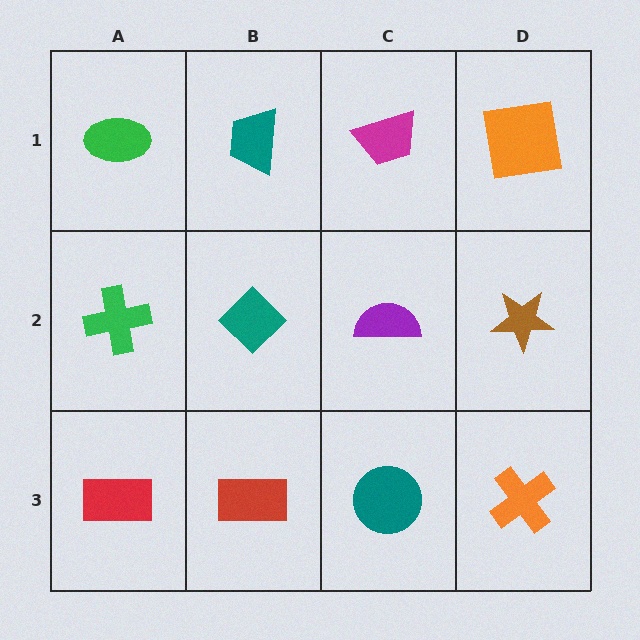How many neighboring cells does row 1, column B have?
3.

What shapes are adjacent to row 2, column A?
A green ellipse (row 1, column A), a red rectangle (row 3, column A), a teal diamond (row 2, column B).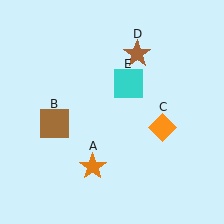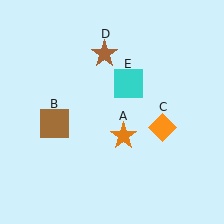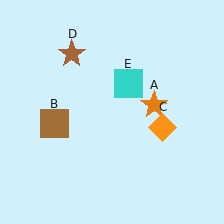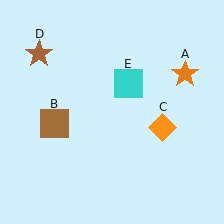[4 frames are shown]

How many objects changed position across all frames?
2 objects changed position: orange star (object A), brown star (object D).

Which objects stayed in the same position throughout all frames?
Brown square (object B) and orange diamond (object C) and cyan square (object E) remained stationary.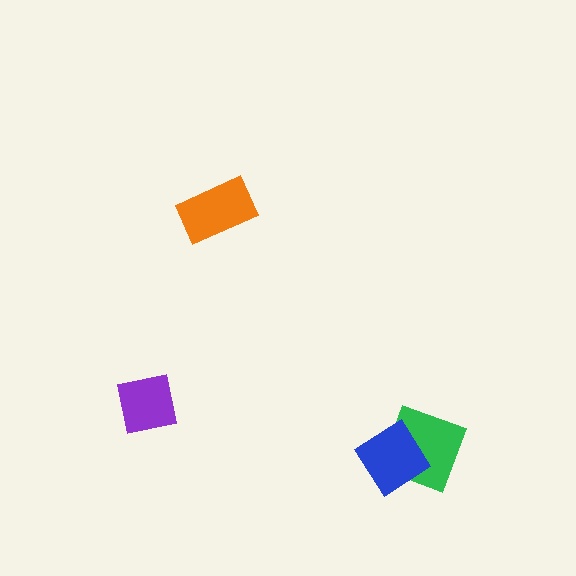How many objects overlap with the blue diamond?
1 object overlaps with the blue diamond.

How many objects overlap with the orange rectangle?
0 objects overlap with the orange rectangle.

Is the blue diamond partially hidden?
No, no other shape covers it.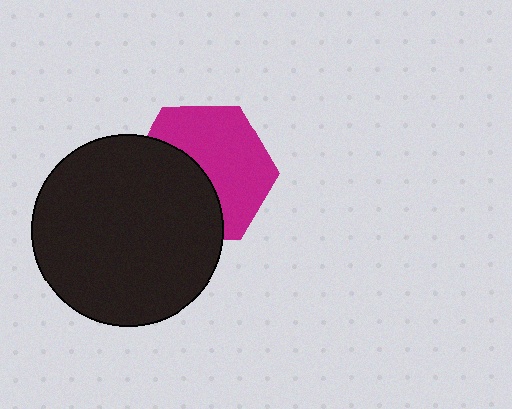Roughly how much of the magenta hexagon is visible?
About half of it is visible (roughly 56%).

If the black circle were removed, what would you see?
You would see the complete magenta hexagon.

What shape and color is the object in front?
The object in front is a black circle.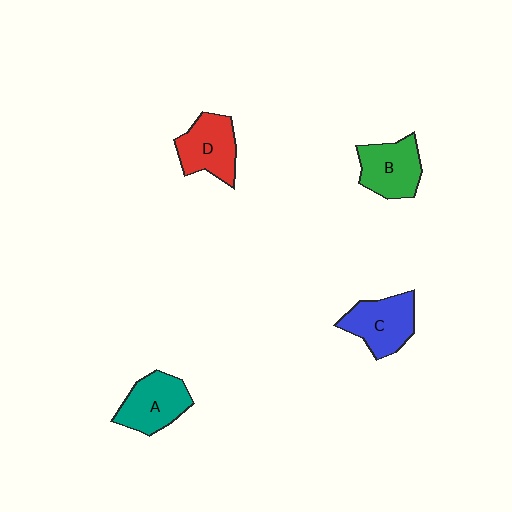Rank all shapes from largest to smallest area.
From largest to smallest: C (blue), A (teal), D (red), B (green).